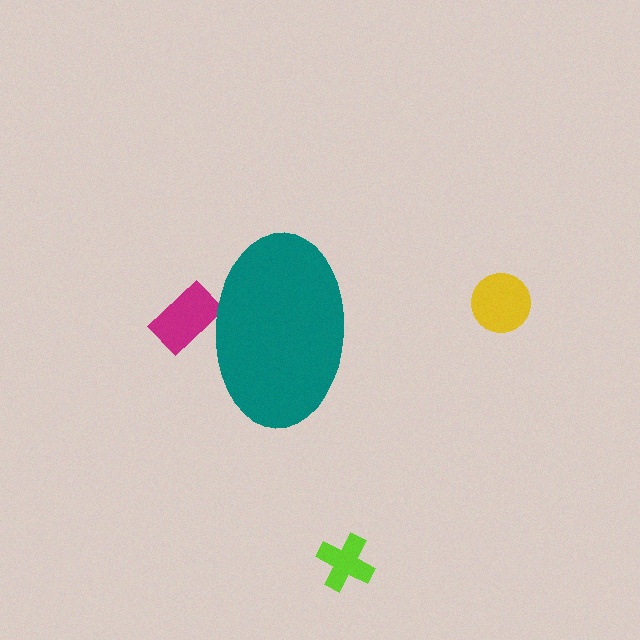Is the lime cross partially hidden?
No, the lime cross is fully visible.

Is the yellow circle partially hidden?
No, the yellow circle is fully visible.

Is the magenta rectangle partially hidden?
Yes, the magenta rectangle is partially hidden behind the teal ellipse.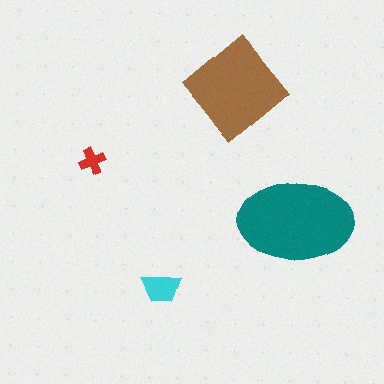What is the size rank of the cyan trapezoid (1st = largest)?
3rd.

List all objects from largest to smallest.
The teal ellipse, the brown diamond, the cyan trapezoid, the red cross.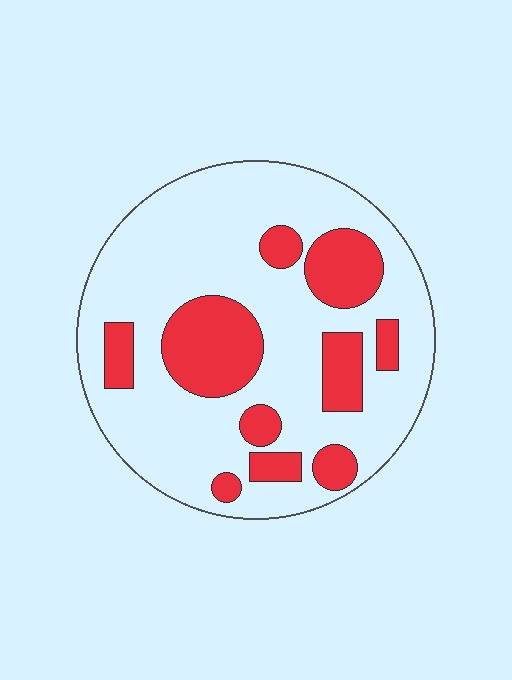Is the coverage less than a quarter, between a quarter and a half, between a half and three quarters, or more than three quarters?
Between a quarter and a half.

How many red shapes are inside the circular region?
10.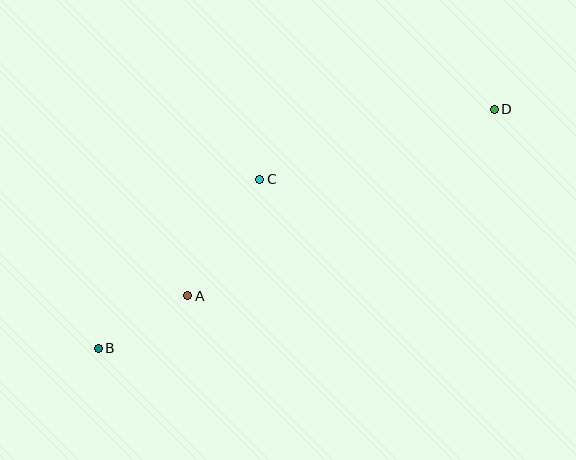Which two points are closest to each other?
Points A and B are closest to each other.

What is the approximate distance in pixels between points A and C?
The distance between A and C is approximately 137 pixels.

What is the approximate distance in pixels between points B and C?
The distance between B and C is approximately 234 pixels.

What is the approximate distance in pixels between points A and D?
The distance between A and D is approximately 359 pixels.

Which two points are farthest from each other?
Points B and D are farthest from each other.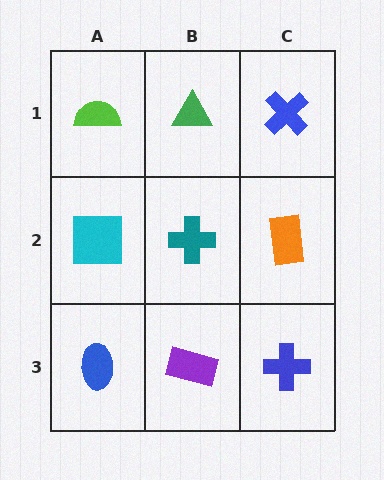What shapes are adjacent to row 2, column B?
A green triangle (row 1, column B), a purple rectangle (row 3, column B), a cyan square (row 2, column A), an orange rectangle (row 2, column C).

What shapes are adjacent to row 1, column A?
A cyan square (row 2, column A), a green triangle (row 1, column B).